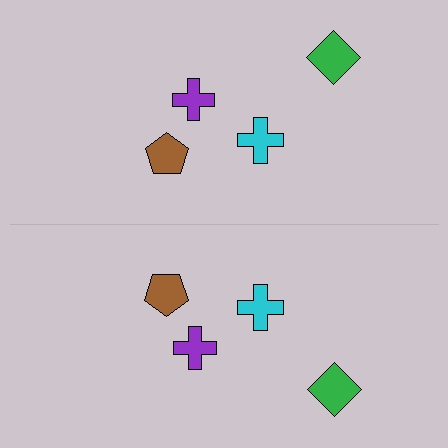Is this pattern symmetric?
Yes, this pattern has bilateral (reflection) symmetry.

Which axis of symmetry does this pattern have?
The pattern has a horizontal axis of symmetry running through the center of the image.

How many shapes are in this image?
There are 8 shapes in this image.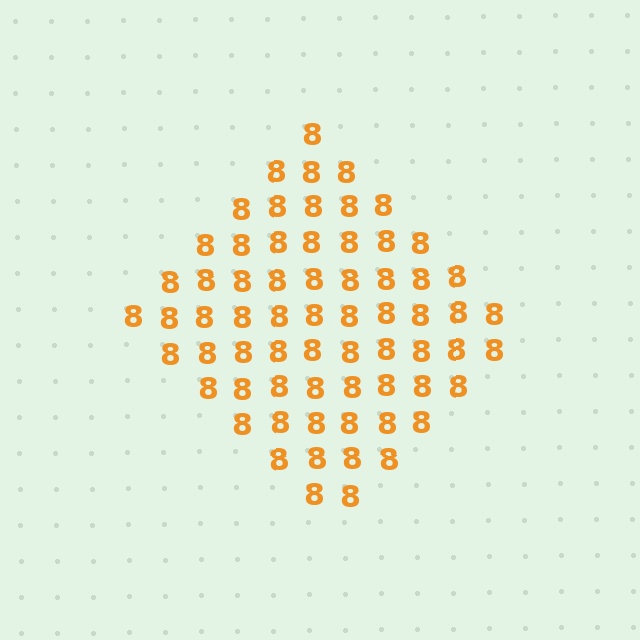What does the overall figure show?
The overall figure shows a diamond.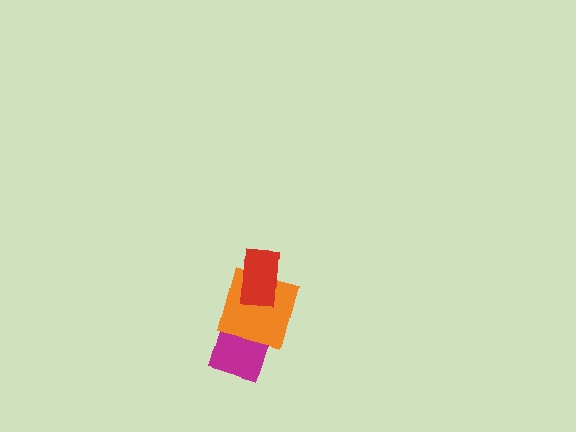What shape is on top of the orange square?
The red rectangle is on top of the orange square.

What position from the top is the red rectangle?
The red rectangle is 1st from the top.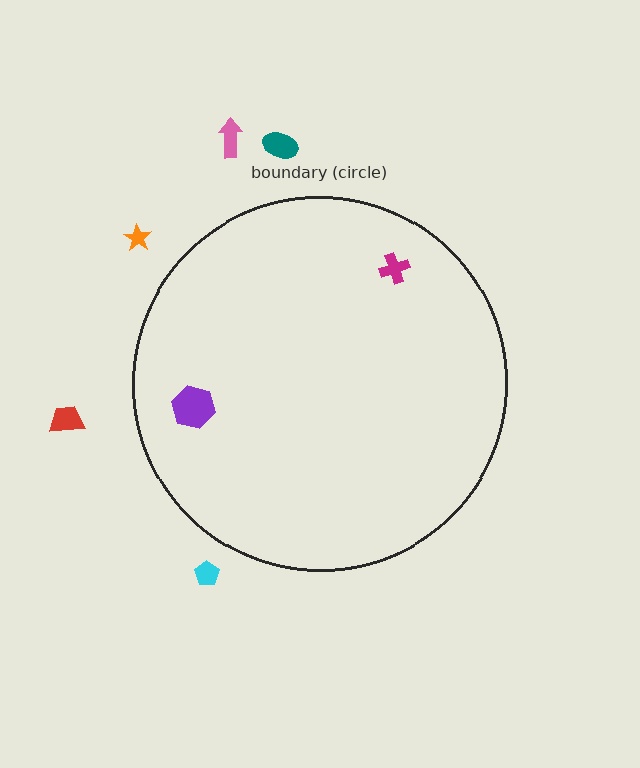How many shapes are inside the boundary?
2 inside, 5 outside.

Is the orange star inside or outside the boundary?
Outside.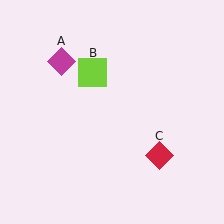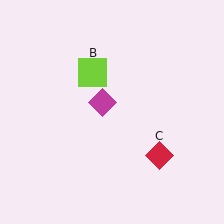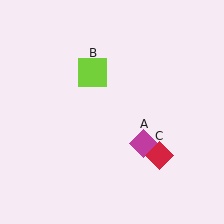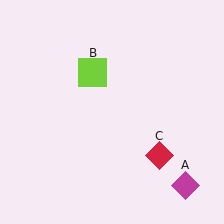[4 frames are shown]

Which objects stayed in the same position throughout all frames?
Lime square (object B) and red diamond (object C) remained stationary.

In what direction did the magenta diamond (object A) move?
The magenta diamond (object A) moved down and to the right.